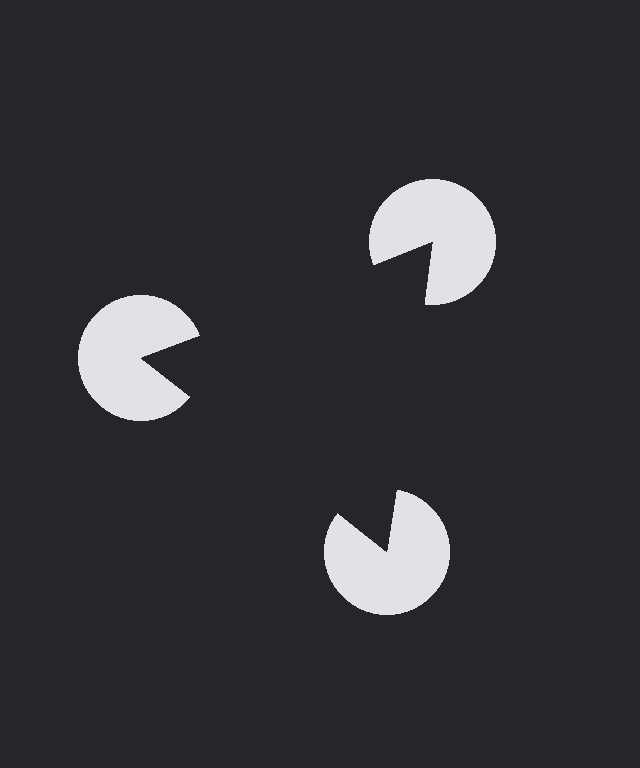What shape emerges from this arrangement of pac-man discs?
An illusory triangle — its edges are inferred from the aligned wedge cuts in the pac-man discs, not physically drawn.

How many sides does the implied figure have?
3 sides.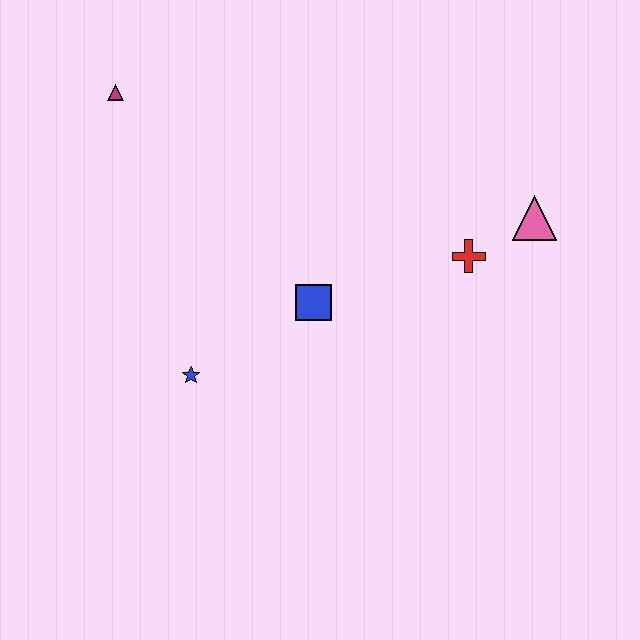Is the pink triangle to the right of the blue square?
Yes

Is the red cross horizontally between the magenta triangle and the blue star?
No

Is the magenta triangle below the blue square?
No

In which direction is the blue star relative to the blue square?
The blue star is to the left of the blue square.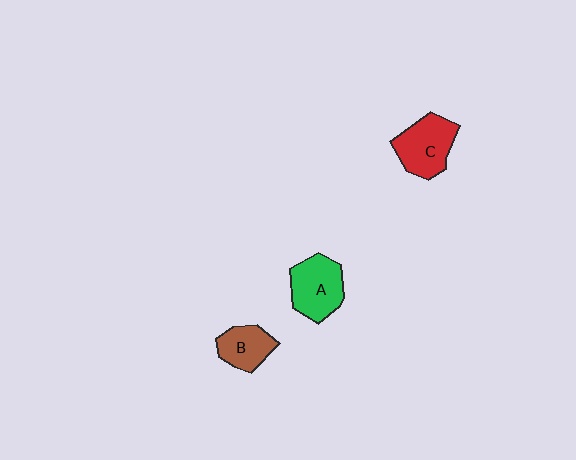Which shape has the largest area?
Shape C (red).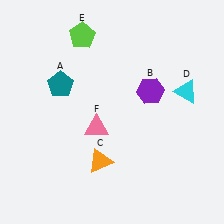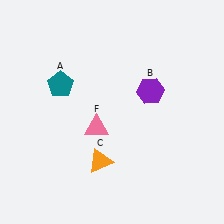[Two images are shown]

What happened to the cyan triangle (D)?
The cyan triangle (D) was removed in Image 2. It was in the top-right area of Image 1.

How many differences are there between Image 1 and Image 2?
There are 2 differences between the two images.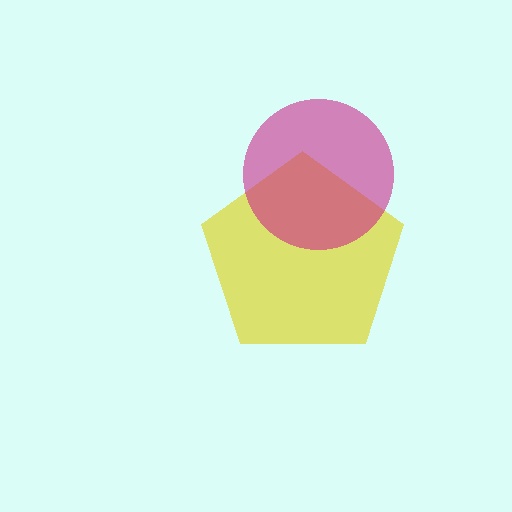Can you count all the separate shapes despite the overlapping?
Yes, there are 2 separate shapes.